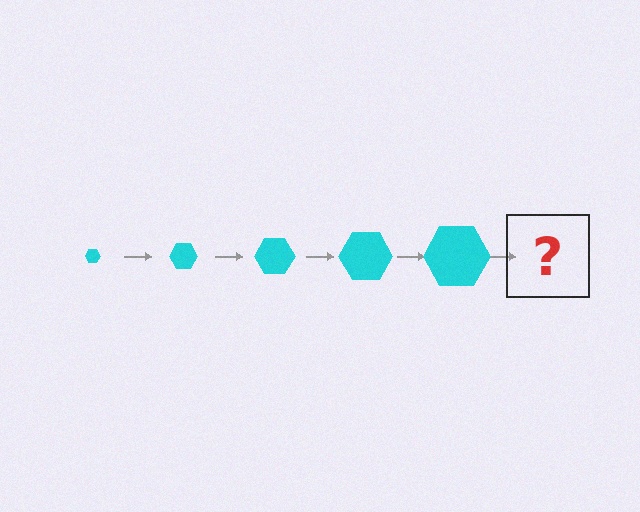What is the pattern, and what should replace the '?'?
The pattern is that the hexagon gets progressively larger each step. The '?' should be a cyan hexagon, larger than the previous one.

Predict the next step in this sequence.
The next step is a cyan hexagon, larger than the previous one.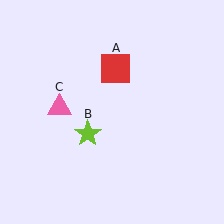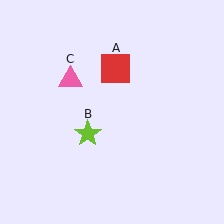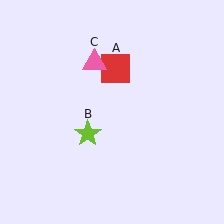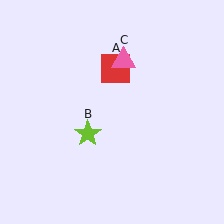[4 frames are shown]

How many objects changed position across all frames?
1 object changed position: pink triangle (object C).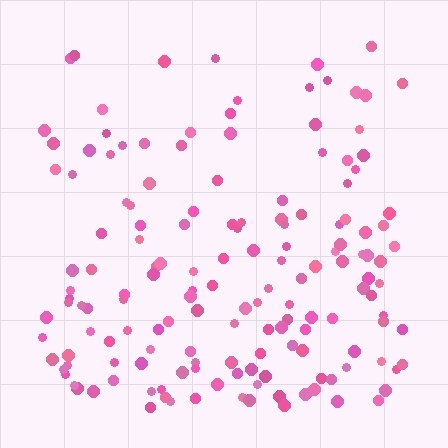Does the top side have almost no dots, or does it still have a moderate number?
Still a moderate number, just noticeably fewer than the bottom.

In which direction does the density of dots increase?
From top to bottom, with the bottom side densest.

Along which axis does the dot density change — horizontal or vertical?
Vertical.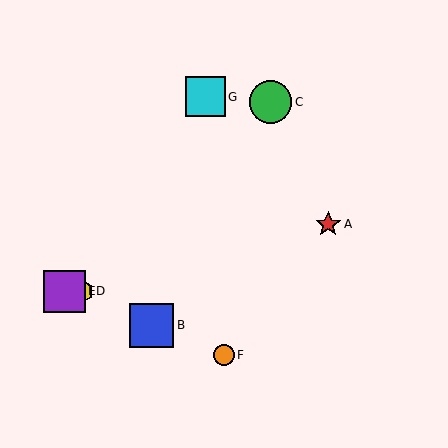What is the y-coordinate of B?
Object B is at y≈325.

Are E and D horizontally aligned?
Yes, both are at y≈291.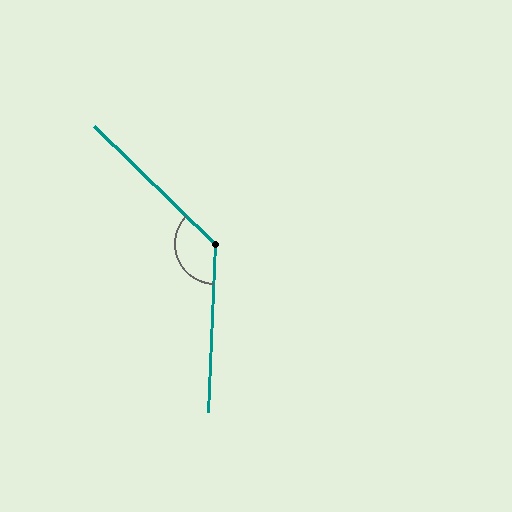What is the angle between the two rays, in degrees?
Approximately 131 degrees.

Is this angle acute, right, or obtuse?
It is obtuse.